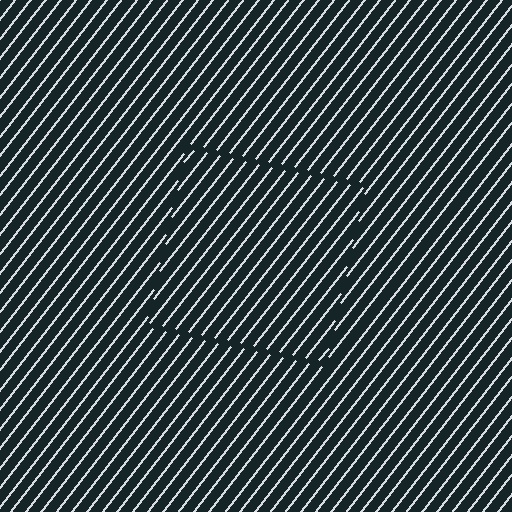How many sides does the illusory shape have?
4 sides — the line-ends trace a square.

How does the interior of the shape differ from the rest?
The interior of the shape contains the same grating, shifted by half a period — the contour is defined by the phase discontinuity where line-ends from the inner and outer gratings abut.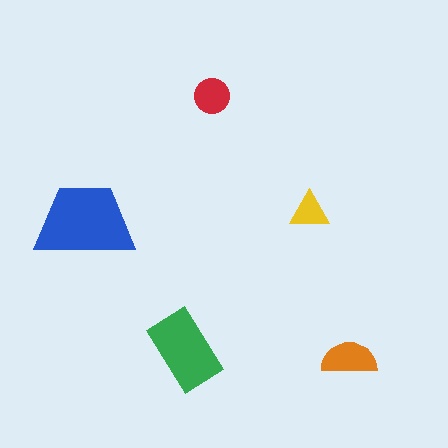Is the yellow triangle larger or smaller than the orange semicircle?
Smaller.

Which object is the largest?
The blue trapezoid.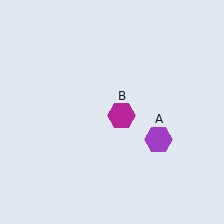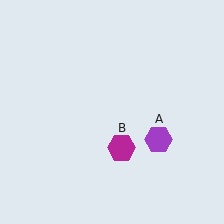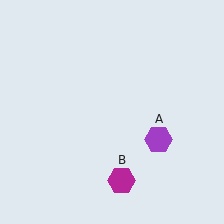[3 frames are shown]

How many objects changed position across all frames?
1 object changed position: magenta hexagon (object B).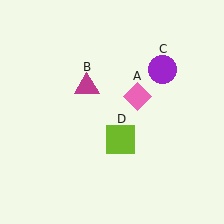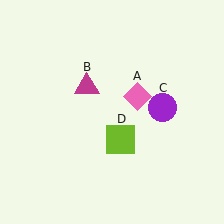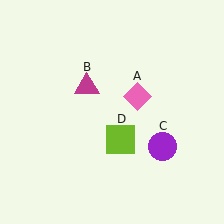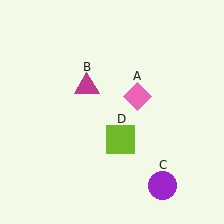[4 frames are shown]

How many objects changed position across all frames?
1 object changed position: purple circle (object C).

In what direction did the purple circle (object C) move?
The purple circle (object C) moved down.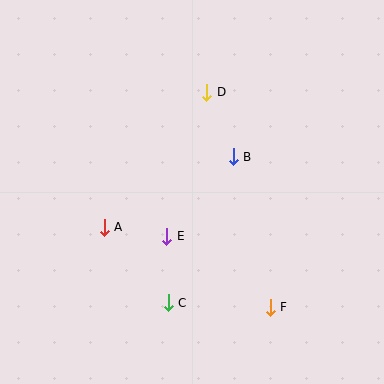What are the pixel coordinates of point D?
Point D is at (207, 92).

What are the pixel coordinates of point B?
Point B is at (233, 157).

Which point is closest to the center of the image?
Point E at (167, 236) is closest to the center.